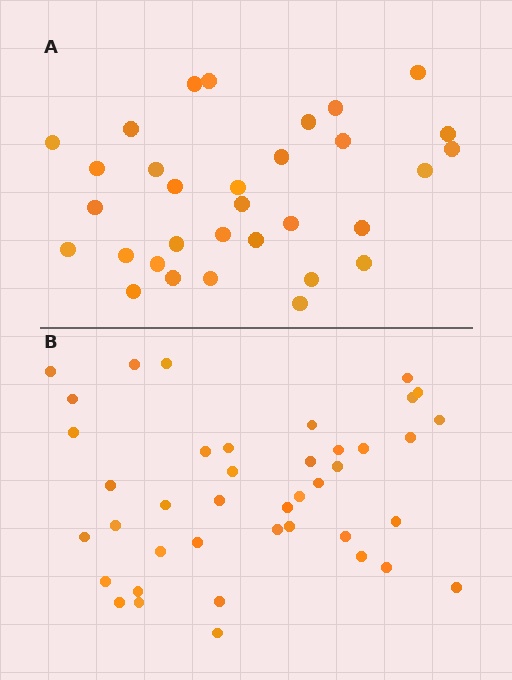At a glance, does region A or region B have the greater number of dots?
Region B (the bottom region) has more dots.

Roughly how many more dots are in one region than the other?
Region B has roughly 8 or so more dots than region A.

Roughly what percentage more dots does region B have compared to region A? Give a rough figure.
About 30% more.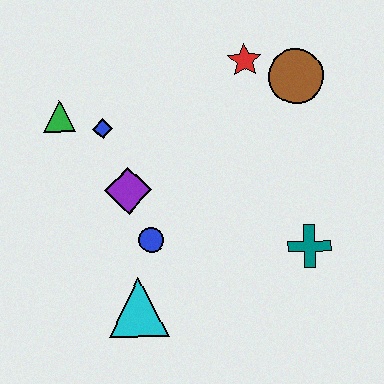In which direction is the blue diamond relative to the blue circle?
The blue diamond is above the blue circle.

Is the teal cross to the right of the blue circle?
Yes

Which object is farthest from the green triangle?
The teal cross is farthest from the green triangle.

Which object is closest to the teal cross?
The blue circle is closest to the teal cross.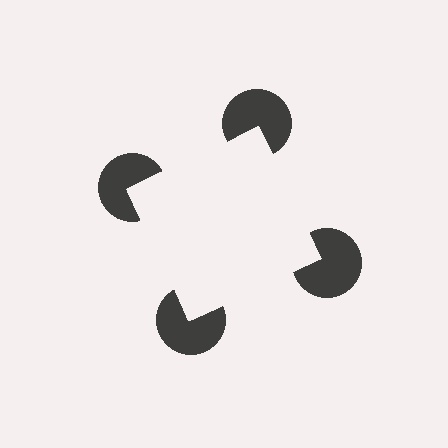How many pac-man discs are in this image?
There are 4 — one at each vertex of the illusory square.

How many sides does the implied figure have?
4 sides.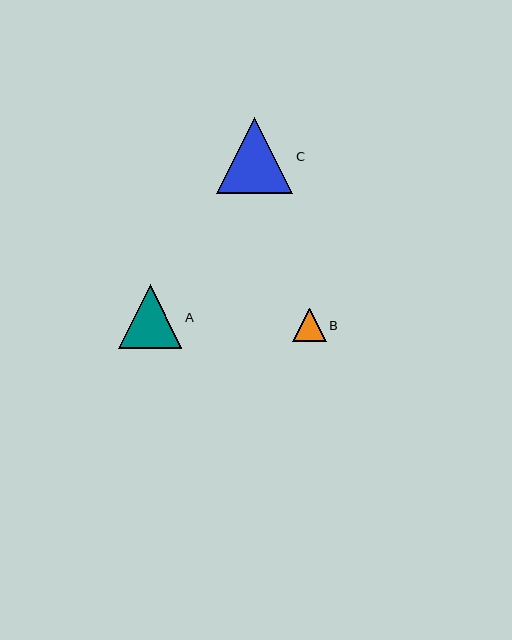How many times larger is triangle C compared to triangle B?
Triangle C is approximately 2.3 times the size of triangle B.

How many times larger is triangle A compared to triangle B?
Triangle A is approximately 1.9 times the size of triangle B.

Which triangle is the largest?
Triangle C is the largest with a size of approximately 77 pixels.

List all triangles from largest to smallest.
From largest to smallest: C, A, B.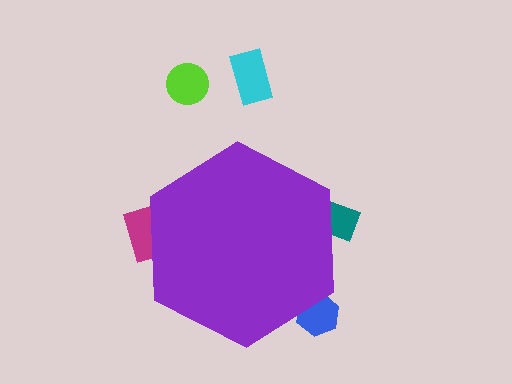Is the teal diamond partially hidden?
Yes, the teal diamond is partially hidden behind the purple hexagon.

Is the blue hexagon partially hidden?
Yes, the blue hexagon is partially hidden behind the purple hexagon.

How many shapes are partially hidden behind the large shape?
3 shapes are partially hidden.